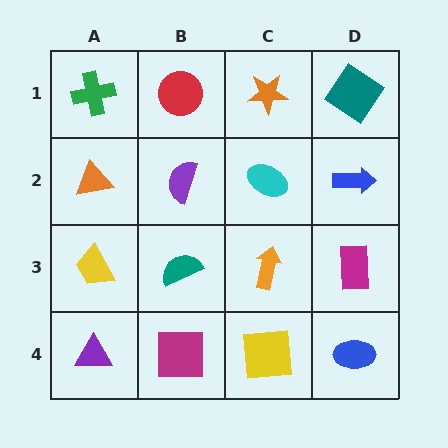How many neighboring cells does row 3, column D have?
3.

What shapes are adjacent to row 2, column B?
A red circle (row 1, column B), a teal semicircle (row 3, column B), an orange triangle (row 2, column A), a cyan ellipse (row 2, column C).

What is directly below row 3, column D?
A blue ellipse.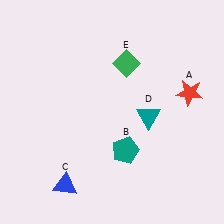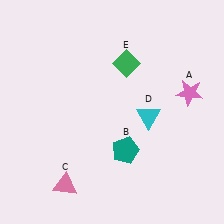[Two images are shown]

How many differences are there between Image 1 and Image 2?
There are 3 differences between the two images.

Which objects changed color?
A changed from red to pink. C changed from blue to pink. D changed from teal to cyan.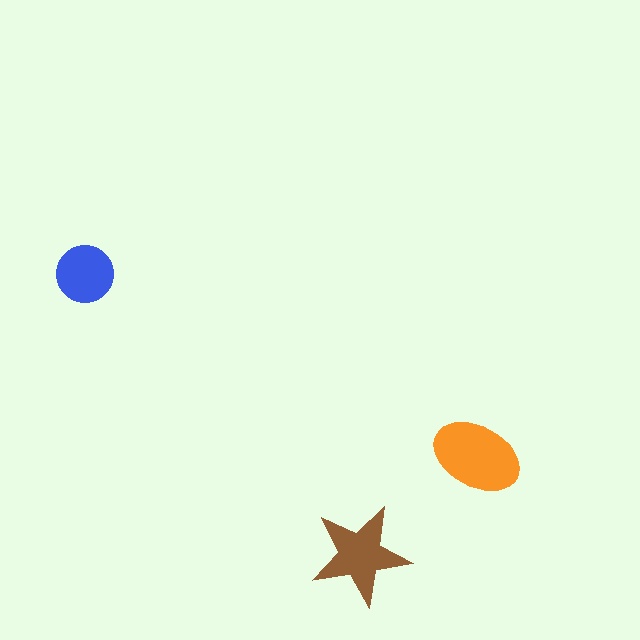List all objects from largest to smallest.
The orange ellipse, the brown star, the blue circle.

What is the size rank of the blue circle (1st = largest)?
3rd.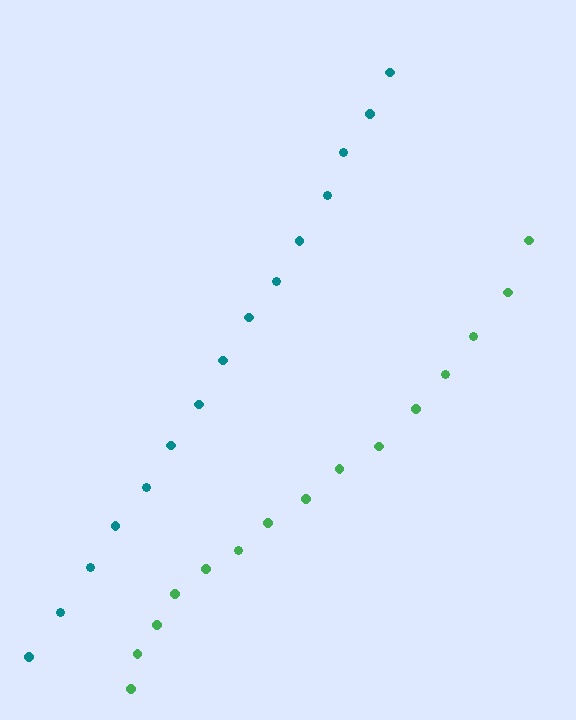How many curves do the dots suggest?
There are 2 distinct paths.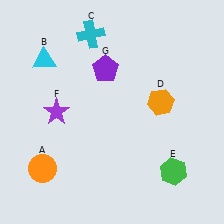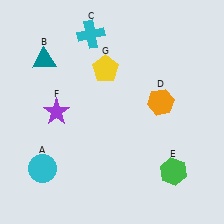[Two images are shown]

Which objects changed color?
A changed from orange to cyan. B changed from cyan to teal. G changed from purple to yellow.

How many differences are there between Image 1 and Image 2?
There are 3 differences between the two images.